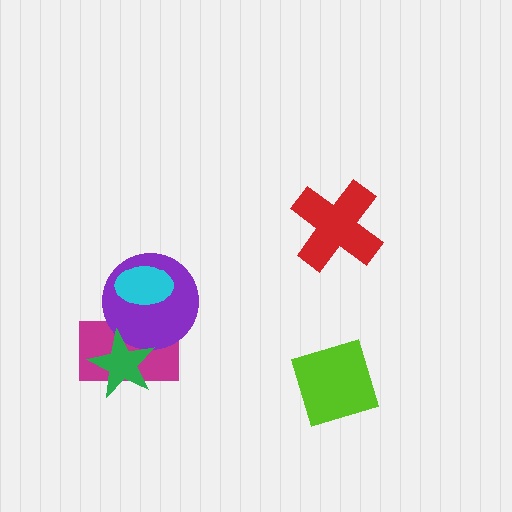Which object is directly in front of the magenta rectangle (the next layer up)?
The purple circle is directly in front of the magenta rectangle.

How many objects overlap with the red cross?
0 objects overlap with the red cross.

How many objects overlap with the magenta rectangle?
3 objects overlap with the magenta rectangle.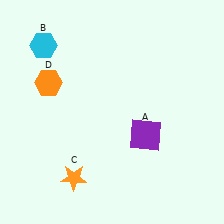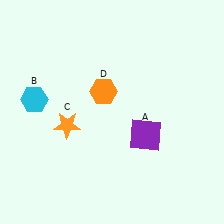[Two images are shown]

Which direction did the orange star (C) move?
The orange star (C) moved up.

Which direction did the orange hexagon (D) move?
The orange hexagon (D) moved right.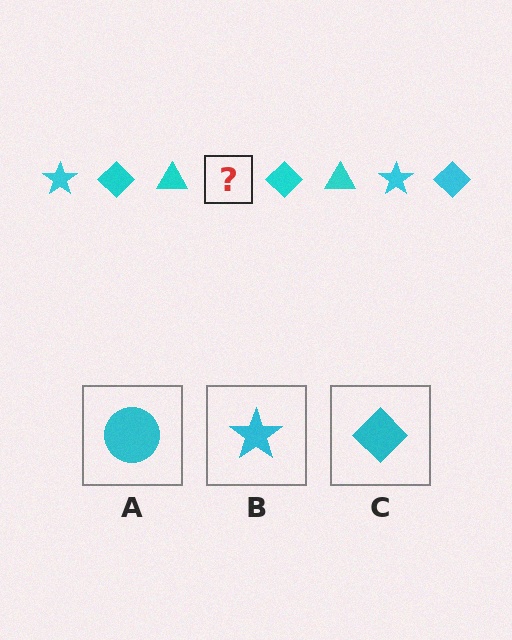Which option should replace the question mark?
Option B.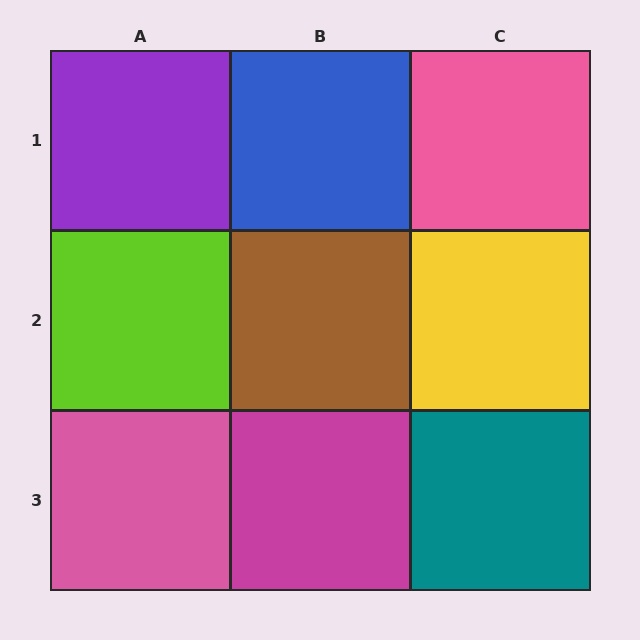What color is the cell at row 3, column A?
Pink.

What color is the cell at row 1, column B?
Blue.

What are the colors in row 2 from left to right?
Lime, brown, yellow.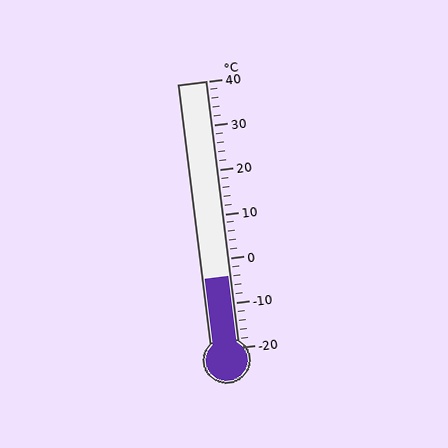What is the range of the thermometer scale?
The thermometer scale ranges from -20°C to 40°C.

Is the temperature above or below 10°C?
The temperature is below 10°C.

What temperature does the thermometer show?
The thermometer shows approximately -4°C.